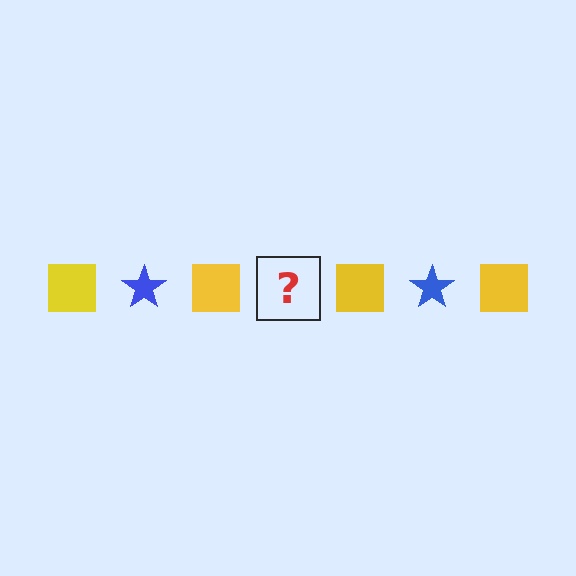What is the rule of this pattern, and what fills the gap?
The rule is that the pattern alternates between yellow square and blue star. The gap should be filled with a blue star.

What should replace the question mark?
The question mark should be replaced with a blue star.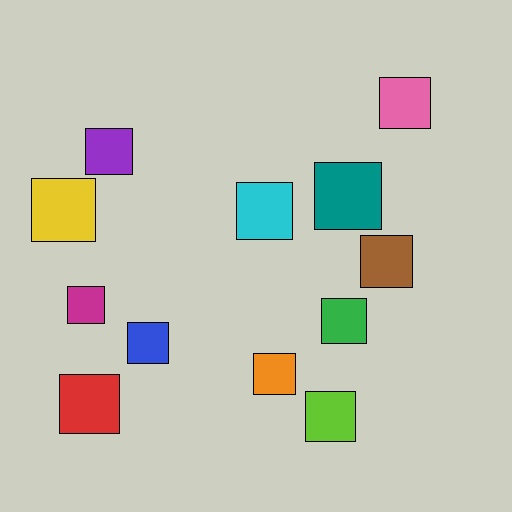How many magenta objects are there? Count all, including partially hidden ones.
There is 1 magenta object.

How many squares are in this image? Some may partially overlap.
There are 12 squares.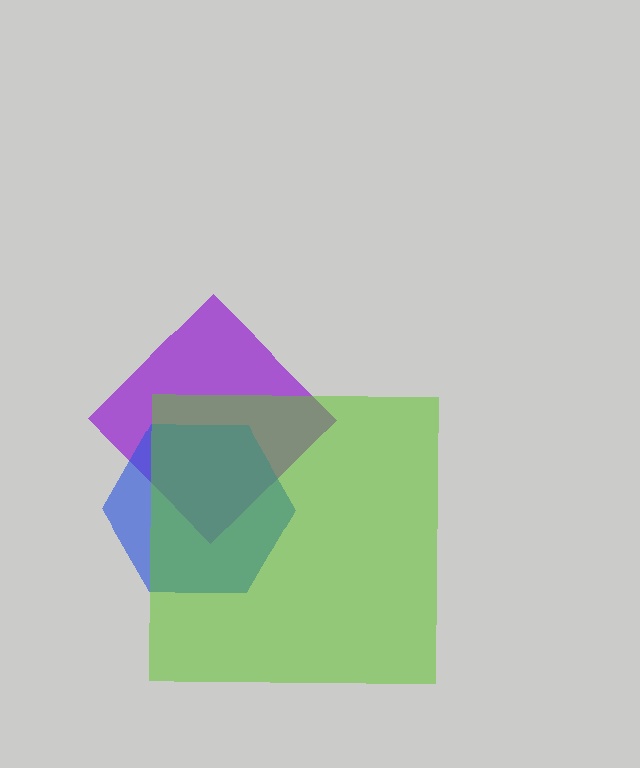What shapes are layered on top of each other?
The layered shapes are: a purple diamond, a blue hexagon, a lime square.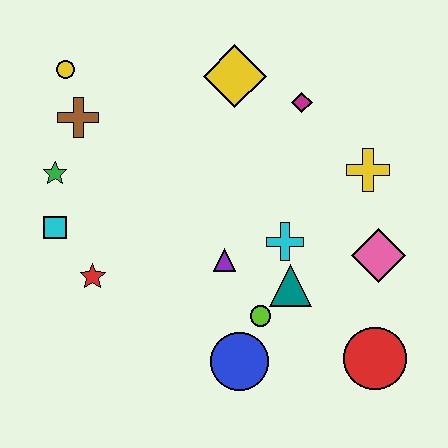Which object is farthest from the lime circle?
The yellow circle is farthest from the lime circle.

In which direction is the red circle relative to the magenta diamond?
The red circle is below the magenta diamond.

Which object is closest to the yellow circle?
The brown cross is closest to the yellow circle.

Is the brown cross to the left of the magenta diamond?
Yes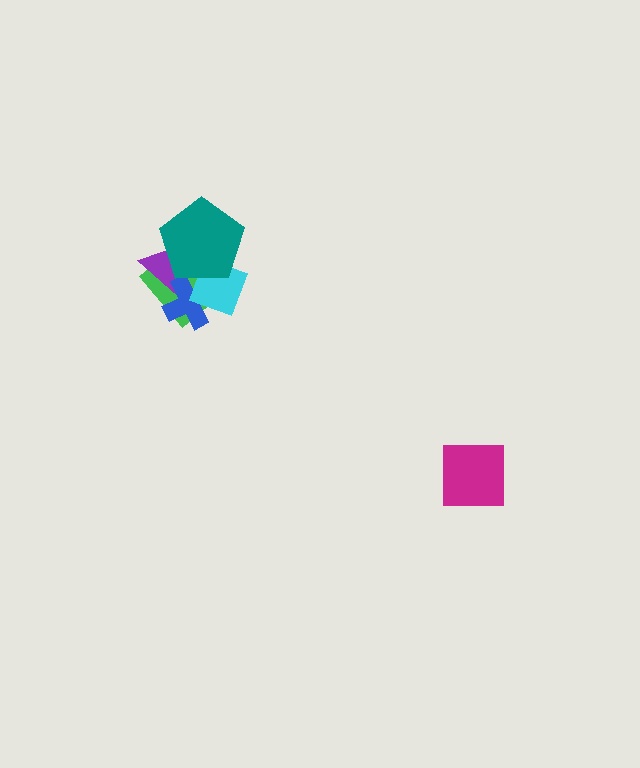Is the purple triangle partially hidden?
Yes, it is partially covered by another shape.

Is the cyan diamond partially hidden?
Yes, it is partially covered by another shape.